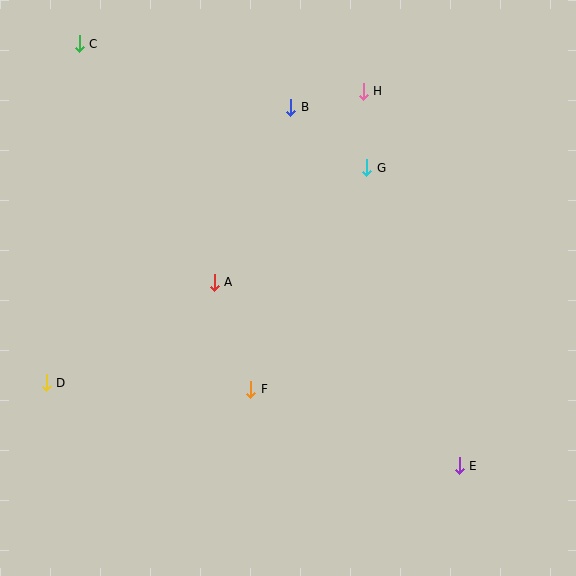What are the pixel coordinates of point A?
Point A is at (214, 282).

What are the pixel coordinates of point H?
Point H is at (363, 91).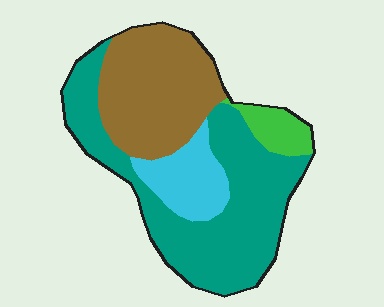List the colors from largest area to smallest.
From largest to smallest: teal, brown, cyan, green.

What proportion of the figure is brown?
Brown takes up about one third (1/3) of the figure.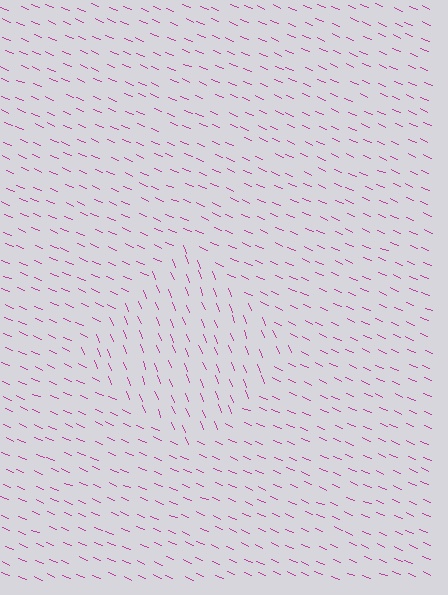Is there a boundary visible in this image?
Yes, there is a texture boundary formed by a change in line orientation.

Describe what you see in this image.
The image is filled with small magenta line segments. A diamond region in the image has lines oriented differently from the surrounding lines, creating a visible texture boundary.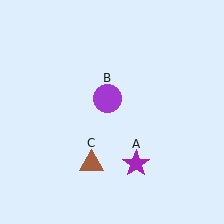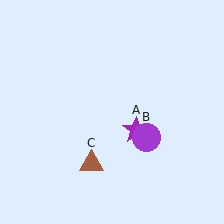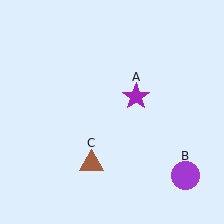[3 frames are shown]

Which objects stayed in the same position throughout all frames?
Brown triangle (object C) remained stationary.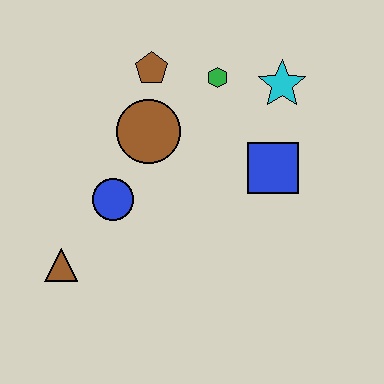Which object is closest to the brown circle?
The brown pentagon is closest to the brown circle.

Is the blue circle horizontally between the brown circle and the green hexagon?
No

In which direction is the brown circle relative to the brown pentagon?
The brown circle is below the brown pentagon.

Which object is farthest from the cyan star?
The brown triangle is farthest from the cyan star.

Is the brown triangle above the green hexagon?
No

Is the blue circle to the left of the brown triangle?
No